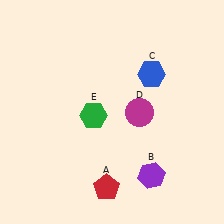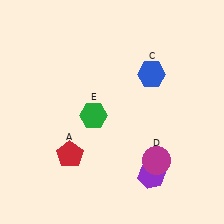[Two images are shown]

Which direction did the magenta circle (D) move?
The magenta circle (D) moved down.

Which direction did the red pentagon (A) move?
The red pentagon (A) moved left.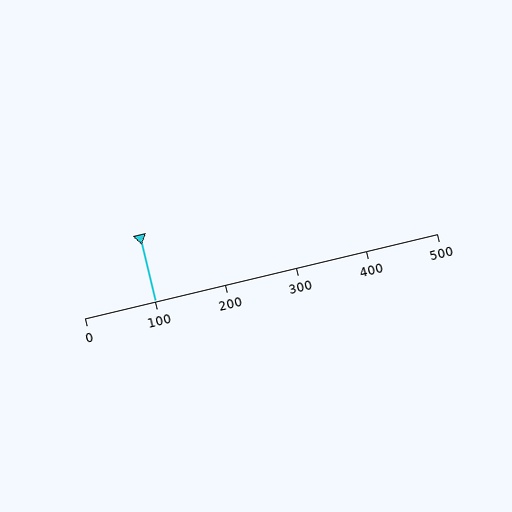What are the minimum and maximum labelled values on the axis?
The axis runs from 0 to 500.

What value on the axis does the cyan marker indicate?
The marker indicates approximately 100.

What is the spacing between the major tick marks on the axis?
The major ticks are spaced 100 apart.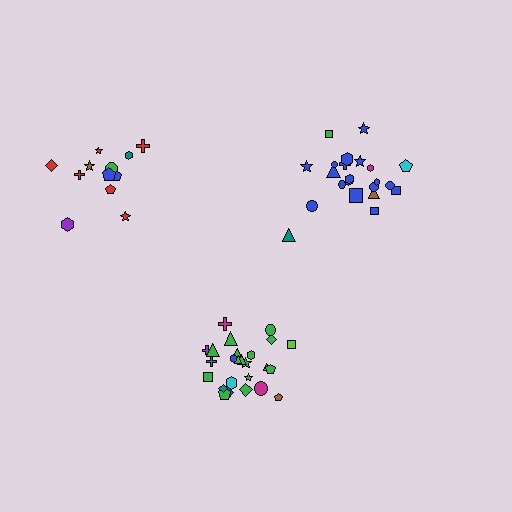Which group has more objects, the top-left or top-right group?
The top-right group.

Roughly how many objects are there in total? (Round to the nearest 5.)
Roughly 60 objects in total.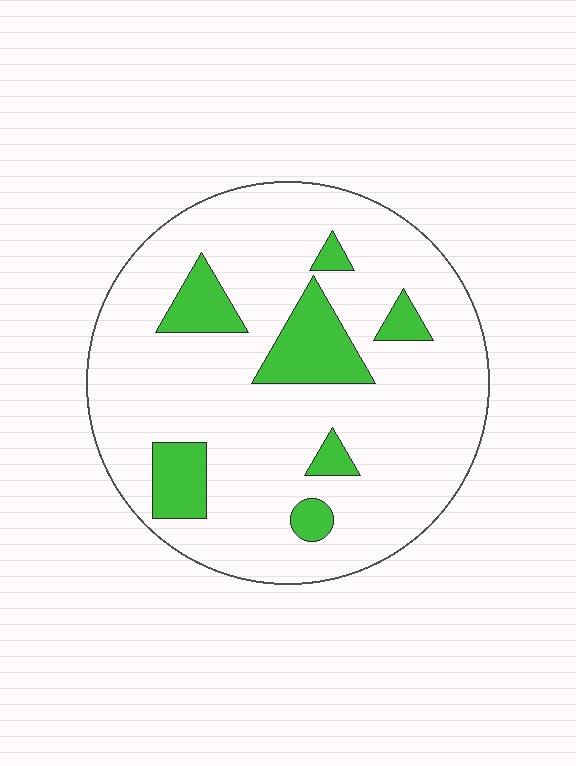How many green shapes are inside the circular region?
7.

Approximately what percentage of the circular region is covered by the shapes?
Approximately 15%.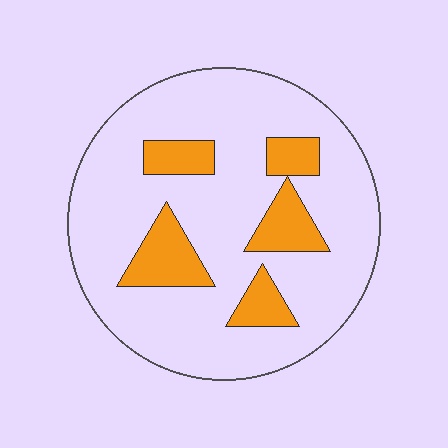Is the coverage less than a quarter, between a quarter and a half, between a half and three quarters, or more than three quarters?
Less than a quarter.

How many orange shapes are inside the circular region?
5.